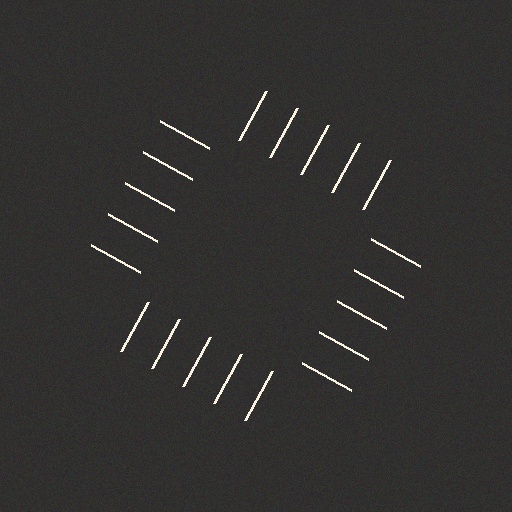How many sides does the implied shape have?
4 sides — the line-ends trace a square.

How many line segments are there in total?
20 — 5 along each of the 4 edges.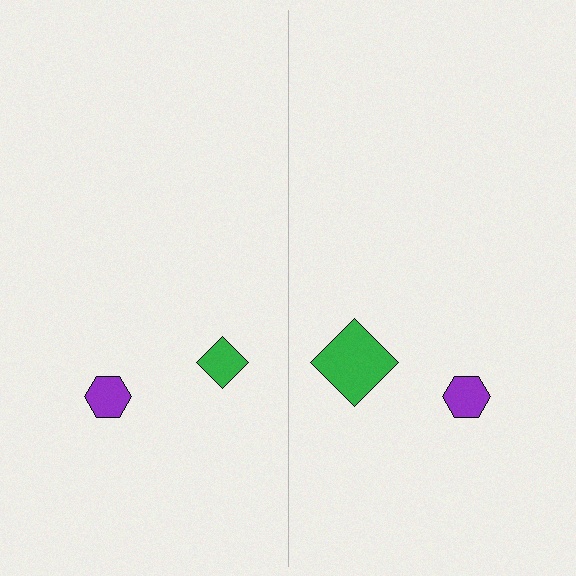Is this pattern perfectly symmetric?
No, the pattern is not perfectly symmetric. The green diamond on the right side has a different size than its mirror counterpart.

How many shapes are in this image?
There are 4 shapes in this image.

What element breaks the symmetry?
The green diamond on the right side has a different size than its mirror counterpart.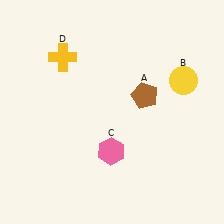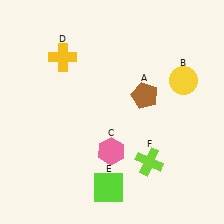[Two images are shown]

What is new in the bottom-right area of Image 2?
A lime cross (F) was added in the bottom-right area of Image 2.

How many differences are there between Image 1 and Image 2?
There are 2 differences between the two images.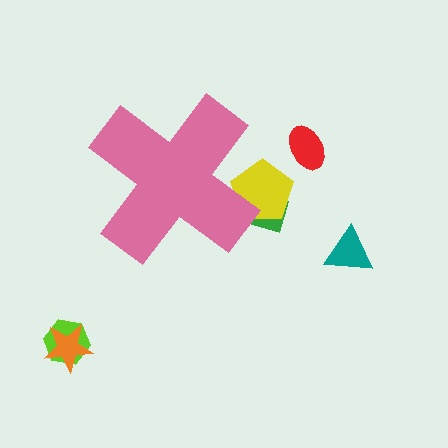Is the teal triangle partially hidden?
No, the teal triangle is fully visible.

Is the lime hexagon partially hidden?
No, the lime hexagon is fully visible.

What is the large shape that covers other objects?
A pink cross.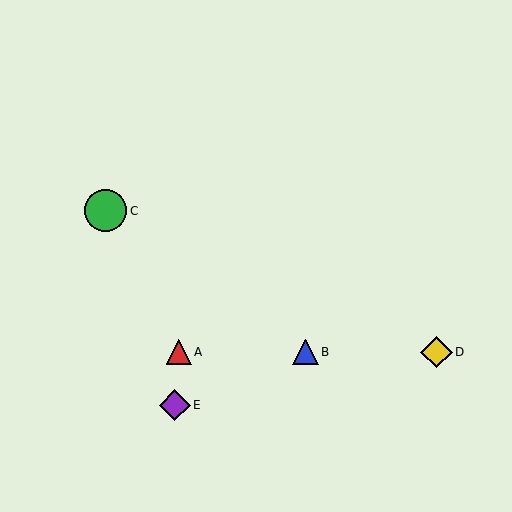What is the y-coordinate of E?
Object E is at y≈405.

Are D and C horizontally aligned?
No, D is at y≈352 and C is at y≈211.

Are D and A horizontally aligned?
Yes, both are at y≈352.